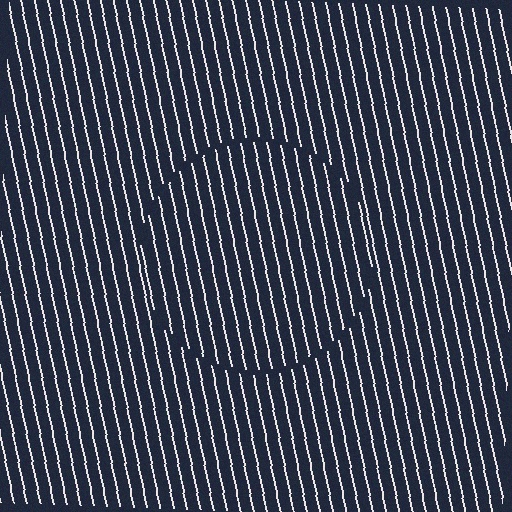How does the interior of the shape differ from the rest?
The interior of the shape contains the same grating, shifted by half a period — the contour is defined by the phase discontinuity where line-ends from the inner and outer gratings abut.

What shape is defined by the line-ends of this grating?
An illusory circle. The interior of the shape contains the same grating, shifted by half a period — the contour is defined by the phase discontinuity where line-ends from the inner and outer gratings abut.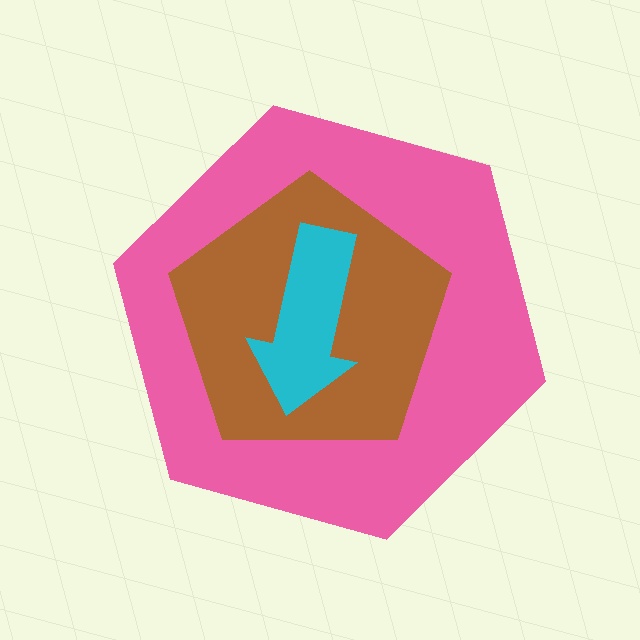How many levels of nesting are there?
3.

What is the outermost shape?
The pink hexagon.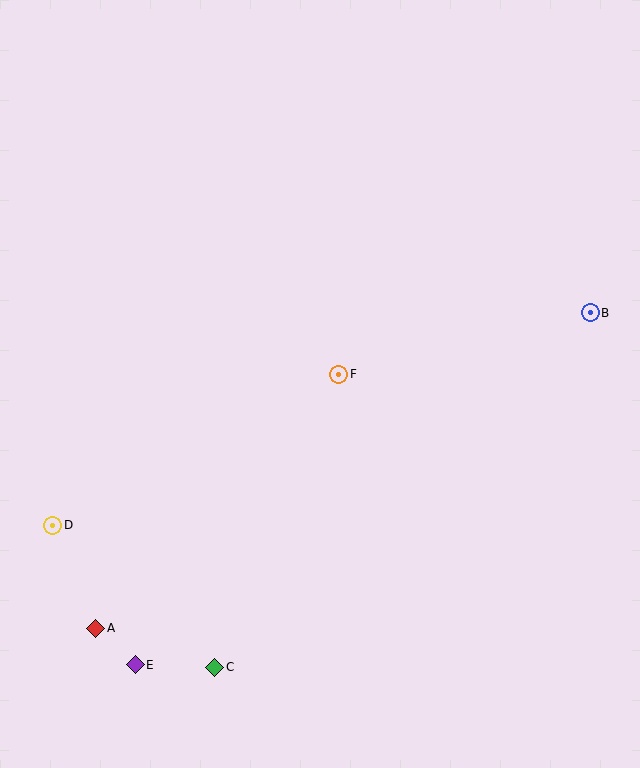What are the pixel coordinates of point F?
Point F is at (339, 374).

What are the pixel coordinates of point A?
Point A is at (96, 628).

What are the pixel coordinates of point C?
Point C is at (215, 667).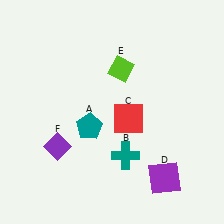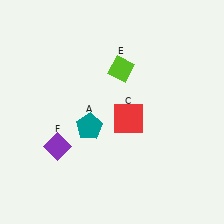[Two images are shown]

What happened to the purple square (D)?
The purple square (D) was removed in Image 2. It was in the bottom-right area of Image 1.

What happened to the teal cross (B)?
The teal cross (B) was removed in Image 2. It was in the bottom-right area of Image 1.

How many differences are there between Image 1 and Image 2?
There are 2 differences between the two images.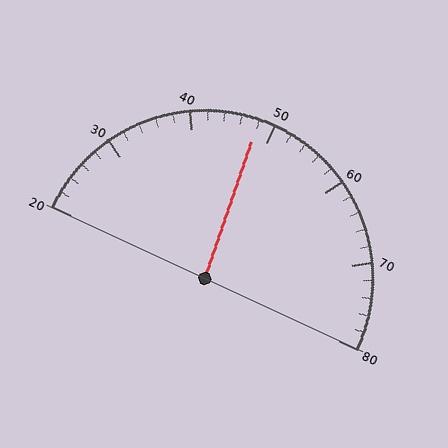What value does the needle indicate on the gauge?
The needle indicates approximately 48.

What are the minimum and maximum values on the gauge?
The gauge ranges from 20 to 80.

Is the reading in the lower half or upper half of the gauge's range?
The reading is in the lower half of the range (20 to 80).